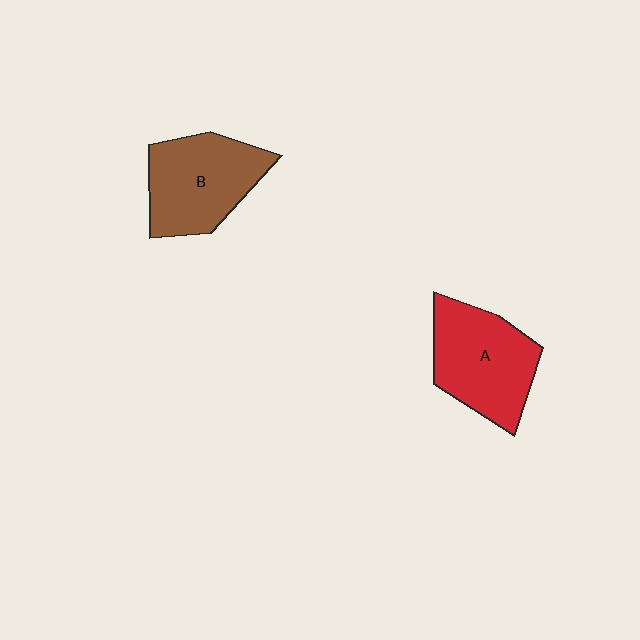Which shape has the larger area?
Shape A (red).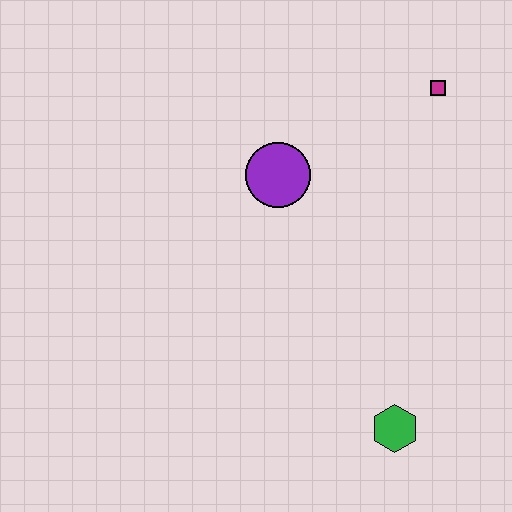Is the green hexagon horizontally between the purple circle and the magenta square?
Yes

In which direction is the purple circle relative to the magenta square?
The purple circle is to the left of the magenta square.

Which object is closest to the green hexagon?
The purple circle is closest to the green hexagon.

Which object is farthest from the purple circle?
The green hexagon is farthest from the purple circle.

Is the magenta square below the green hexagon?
No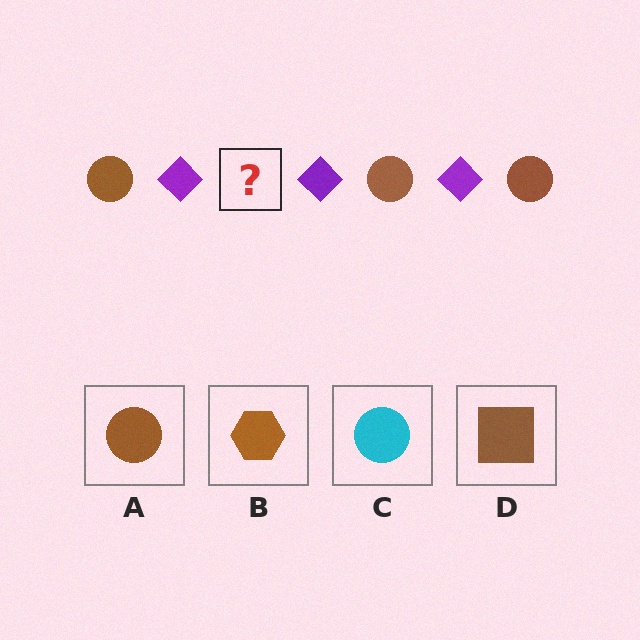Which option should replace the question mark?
Option A.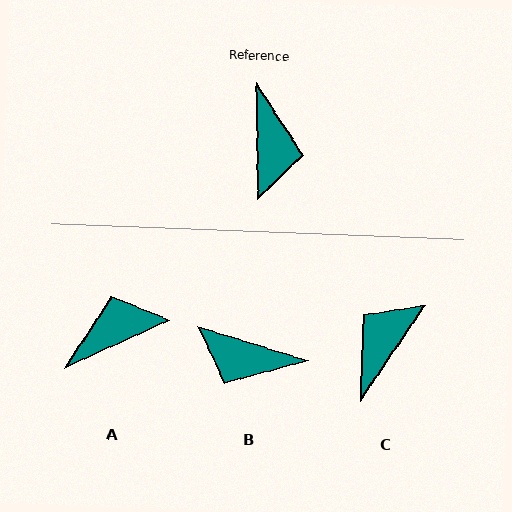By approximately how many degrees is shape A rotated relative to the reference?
Approximately 114 degrees counter-clockwise.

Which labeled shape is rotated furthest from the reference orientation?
C, about 145 degrees away.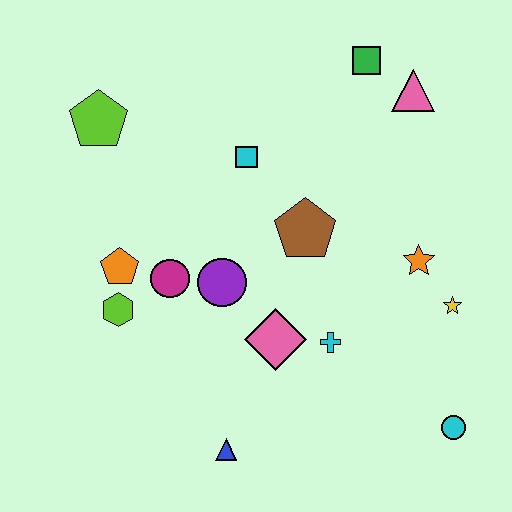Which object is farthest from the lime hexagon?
The pink triangle is farthest from the lime hexagon.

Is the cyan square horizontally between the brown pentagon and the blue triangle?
Yes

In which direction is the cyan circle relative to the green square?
The cyan circle is below the green square.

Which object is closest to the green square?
The pink triangle is closest to the green square.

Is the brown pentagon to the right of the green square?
No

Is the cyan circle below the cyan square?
Yes